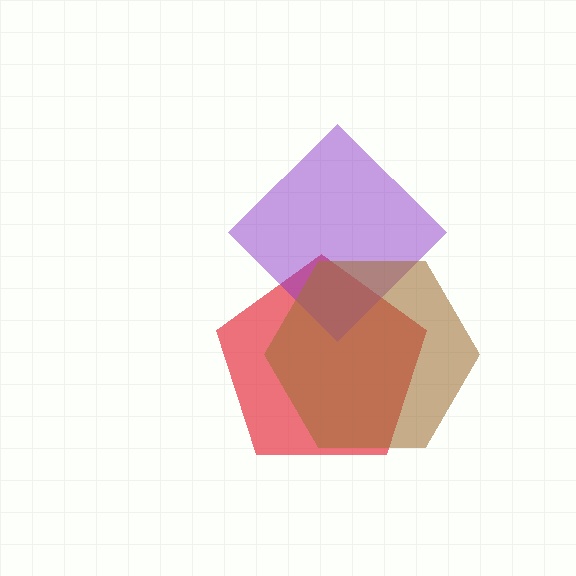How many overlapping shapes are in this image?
There are 3 overlapping shapes in the image.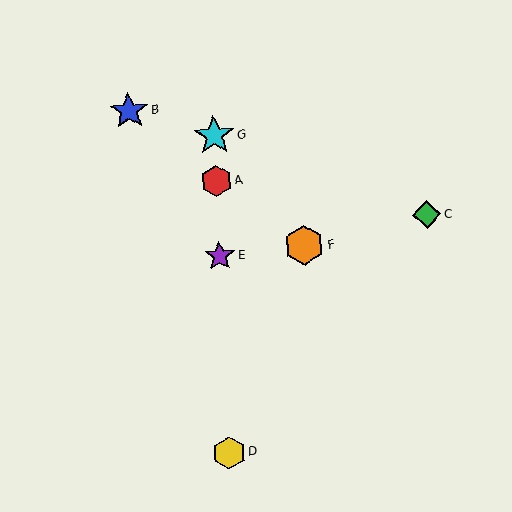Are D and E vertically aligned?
Yes, both are at x≈229.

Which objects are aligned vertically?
Objects A, D, E, G are aligned vertically.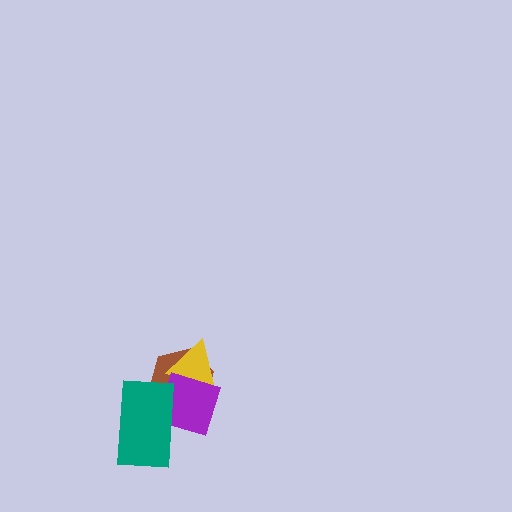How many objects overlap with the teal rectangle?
2 objects overlap with the teal rectangle.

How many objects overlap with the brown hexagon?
3 objects overlap with the brown hexagon.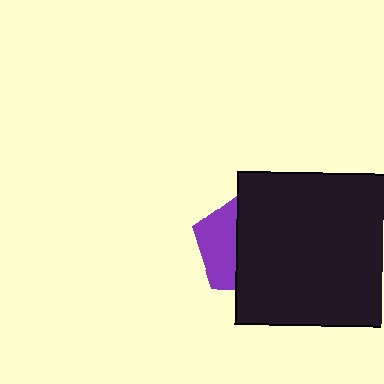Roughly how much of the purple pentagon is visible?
A small part of it is visible (roughly 39%).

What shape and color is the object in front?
The object in front is a black square.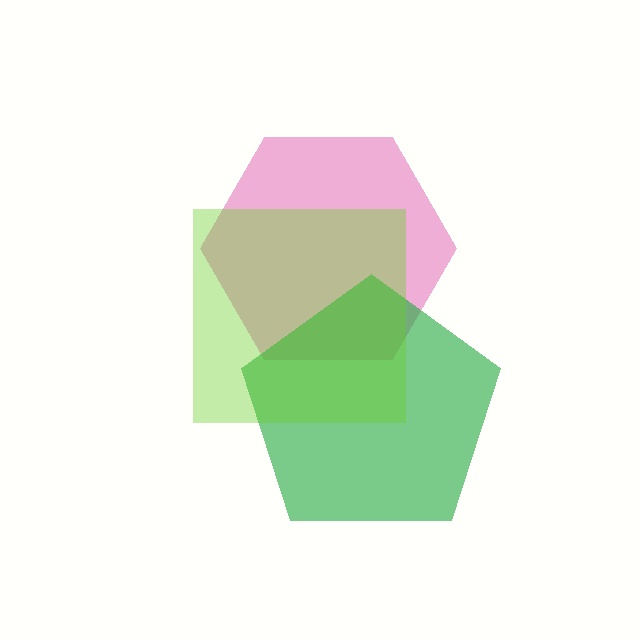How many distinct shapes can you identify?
There are 3 distinct shapes: a pink hexagon, a green pentagon, a lime square.